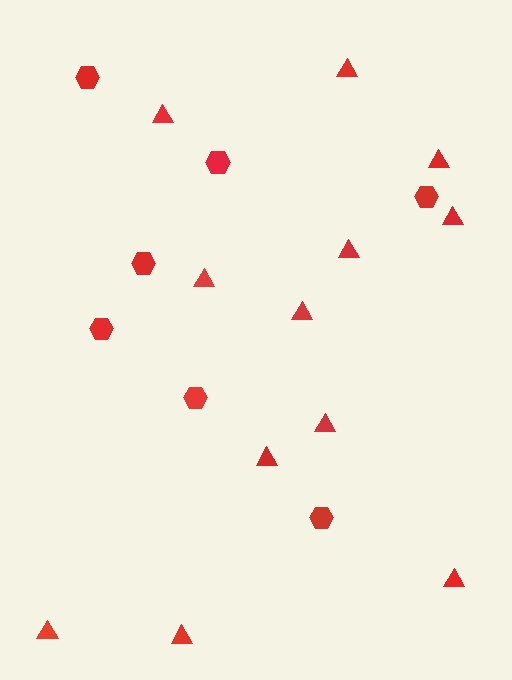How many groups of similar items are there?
There are 2 groups: one group of triangles (12) and one group of hexagons (7).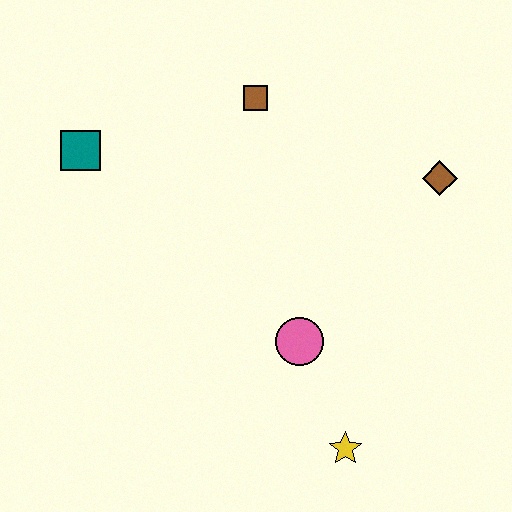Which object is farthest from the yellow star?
The teal square is farthest from the yellow star.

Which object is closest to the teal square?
The brown square is closest to the teal square.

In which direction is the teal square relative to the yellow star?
The teal square is above the yellow star.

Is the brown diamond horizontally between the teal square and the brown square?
No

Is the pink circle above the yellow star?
Yes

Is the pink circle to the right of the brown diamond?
No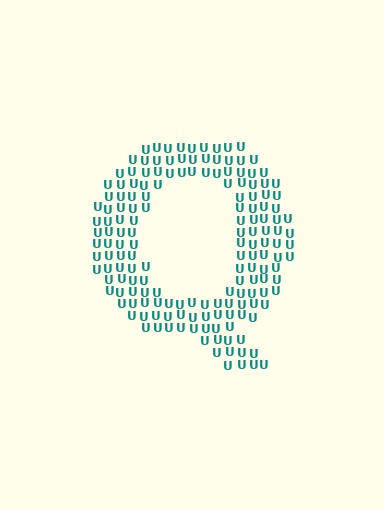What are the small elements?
The small elements are letter U's.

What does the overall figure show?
The overall figure shows the letter Q.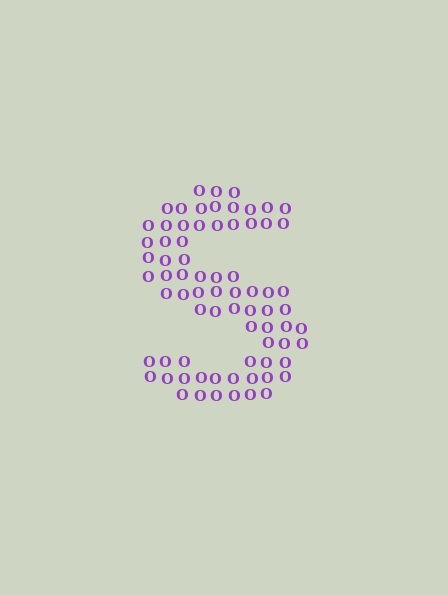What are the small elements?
The small elements are letter O's.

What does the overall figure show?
The overall figure shows the letter S.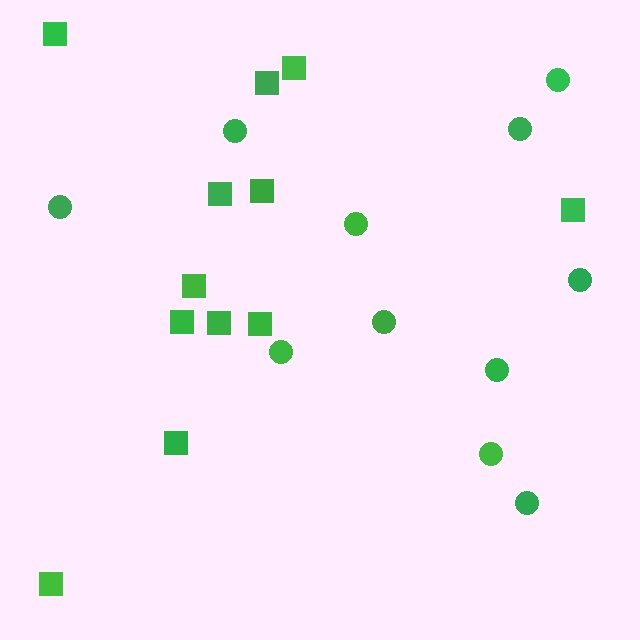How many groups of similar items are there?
There are 2 groups: one group of circles (11) and one group of squares (12).